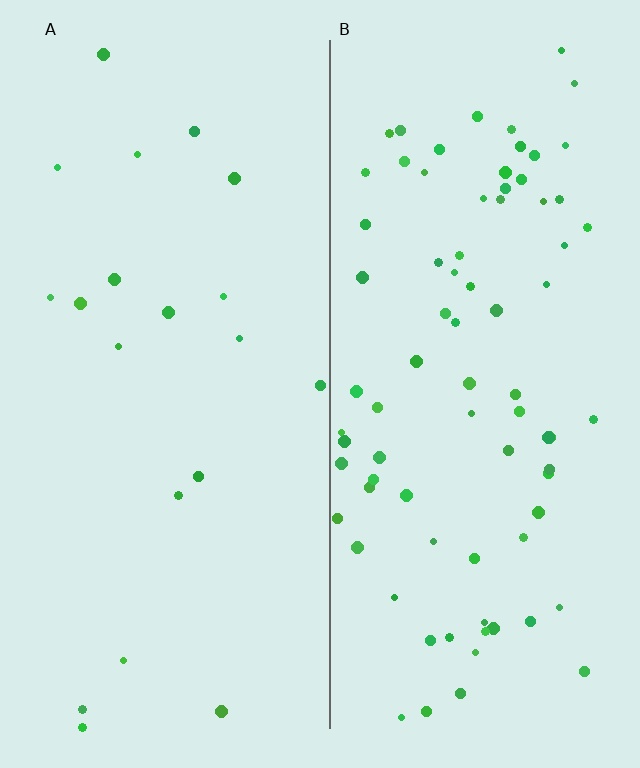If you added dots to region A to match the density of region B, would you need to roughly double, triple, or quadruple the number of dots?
Approximately quadruple.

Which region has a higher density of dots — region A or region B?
B (the right).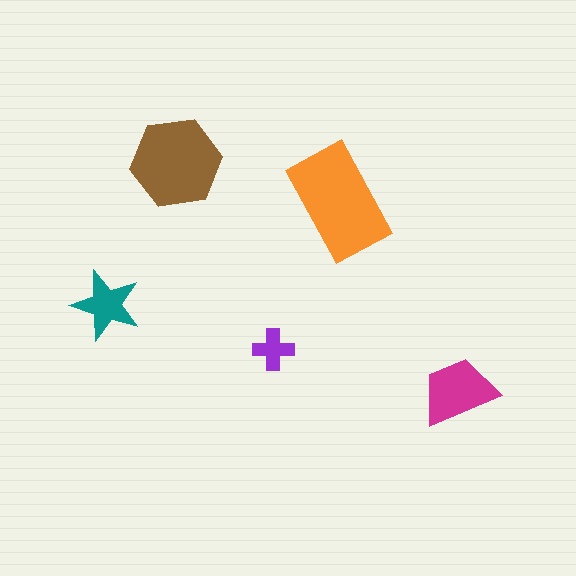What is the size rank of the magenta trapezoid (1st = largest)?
3rd.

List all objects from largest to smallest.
The orange rectangle, the brown hexagon, the magenta trapezoid, the teal star, the purple cross.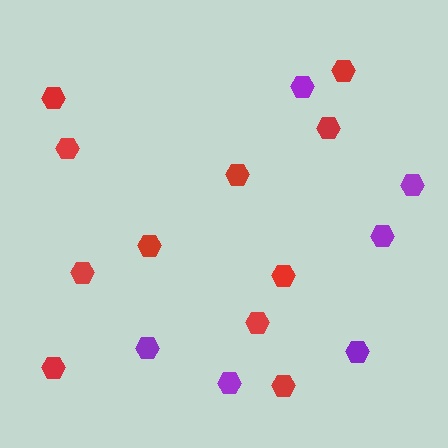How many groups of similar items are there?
There are 2 groups: one group of purple hexagons (6) and one group of red hexagons (11).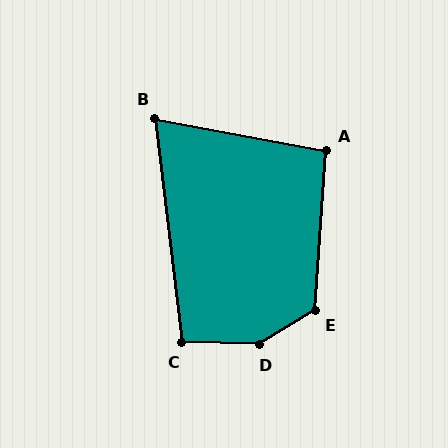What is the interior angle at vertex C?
Approximately 99 degrees (obtuse).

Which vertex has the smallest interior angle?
B, at approximately 73 degrees.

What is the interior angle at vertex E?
Approximately 125 degrees (obtuse).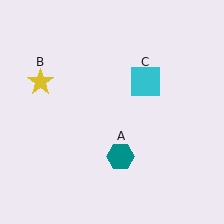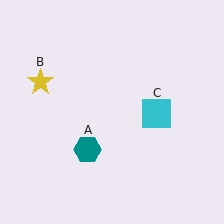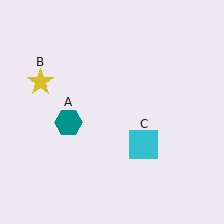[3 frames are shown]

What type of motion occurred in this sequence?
The teal hexagon (object A), cyan square (object C) rotated clockwise around the center of the scene.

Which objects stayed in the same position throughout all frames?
Yellow star (object B) remained stationary.